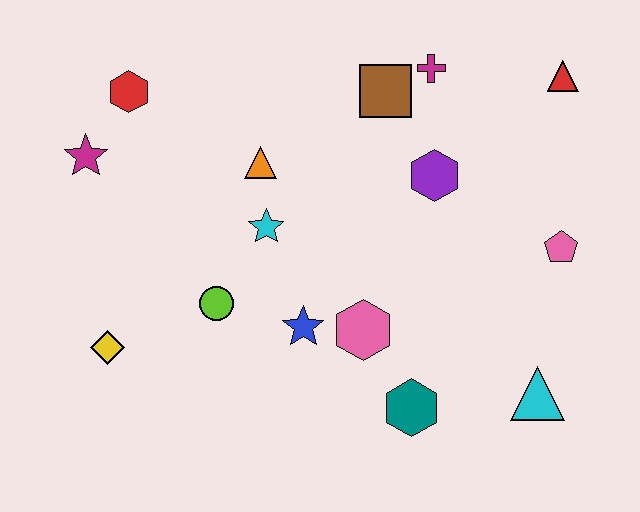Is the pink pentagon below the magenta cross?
Yes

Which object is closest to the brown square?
The magenta cross is closest to the brown square.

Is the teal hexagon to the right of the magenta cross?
No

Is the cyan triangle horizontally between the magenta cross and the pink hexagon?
No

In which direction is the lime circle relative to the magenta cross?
The lime circle is below the magenta cross.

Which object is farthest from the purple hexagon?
The yellow diamond is farthest from the purple hexagon.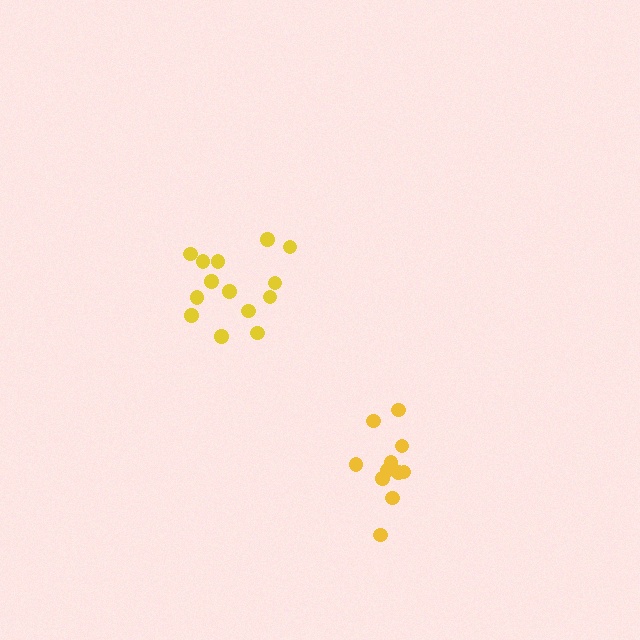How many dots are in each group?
Group 1: 11 dots, Group 2: 14 dots (25 total).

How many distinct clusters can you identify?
There are 2 distinct clusters.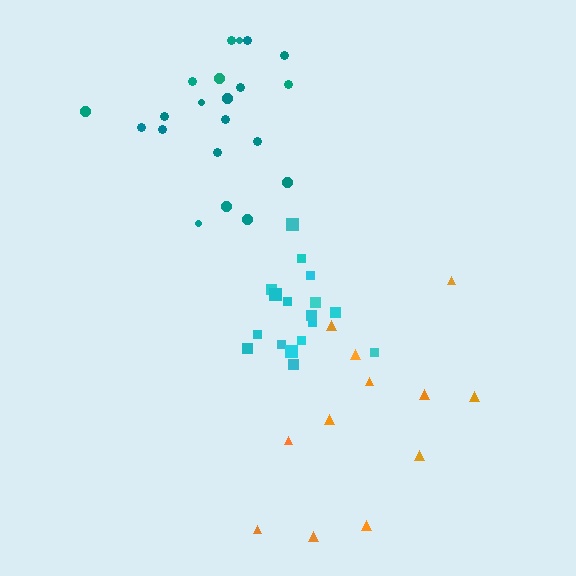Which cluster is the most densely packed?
Cyan.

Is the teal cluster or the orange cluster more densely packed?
Teal.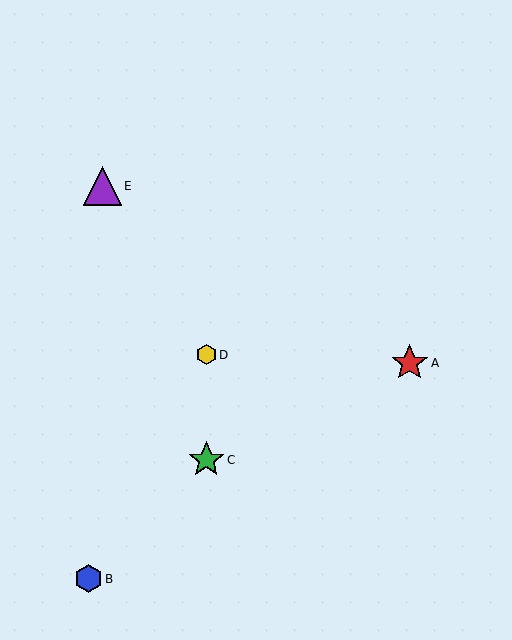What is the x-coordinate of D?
Object D is at x≈206.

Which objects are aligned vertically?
Objects C, D are aligned vertically.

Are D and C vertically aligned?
Yes, both are at x≈206.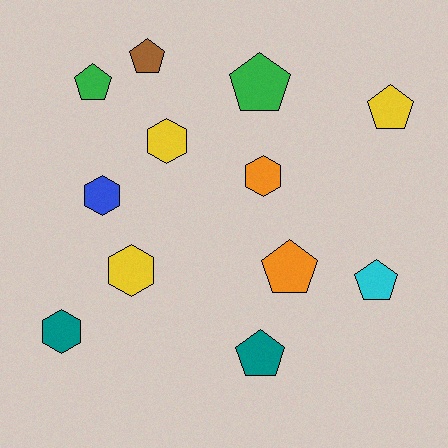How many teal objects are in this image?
There are 2 teal objects.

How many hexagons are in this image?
There are 5 hexagons.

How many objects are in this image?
There are 12 objects.